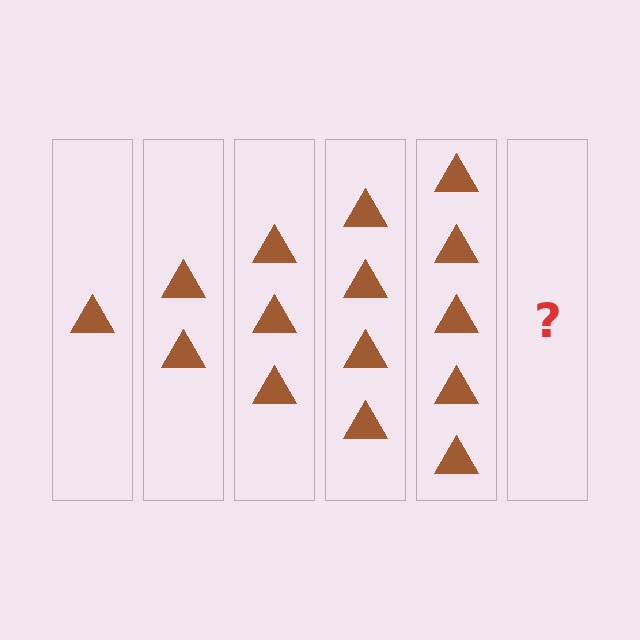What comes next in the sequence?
The next element should be 6 triangles.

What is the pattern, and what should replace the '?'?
The pattern is that each step adds one more triangle. The '?' should be 6 triangles.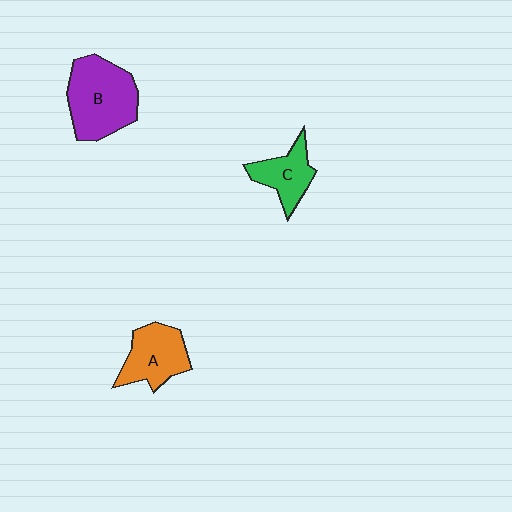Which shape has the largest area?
Shape B (purple).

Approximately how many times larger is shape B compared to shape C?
Approximately 1.8 times.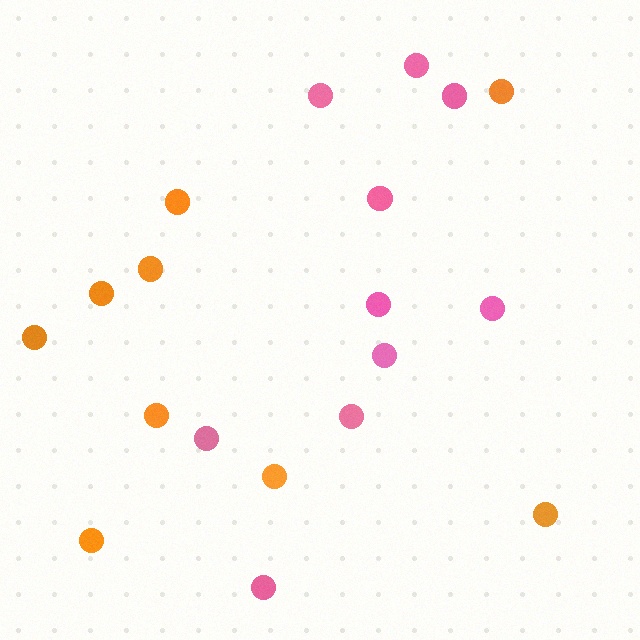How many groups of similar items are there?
There are 2 groups: one group of pink circles (10) and one group of orange circles (9).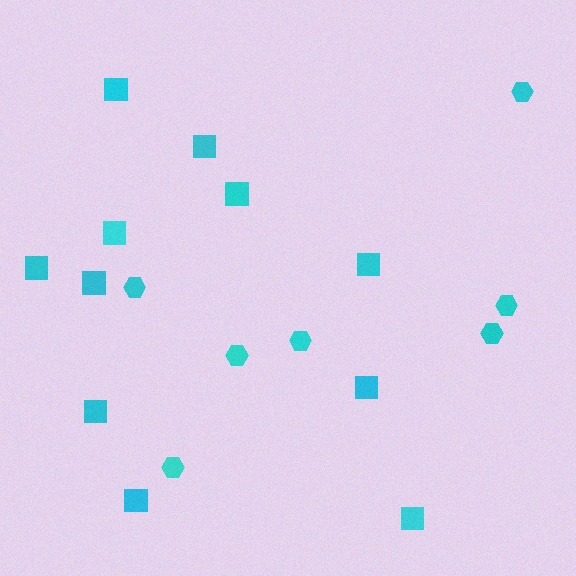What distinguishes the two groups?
There are 2 groups: one group of squares (11) and one group of hexagons (7).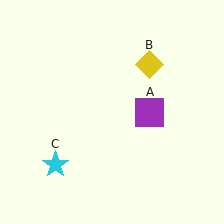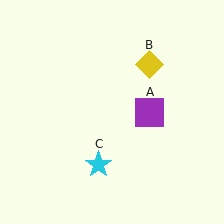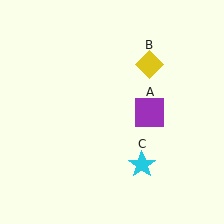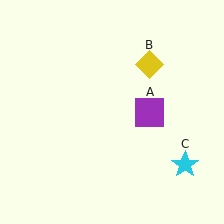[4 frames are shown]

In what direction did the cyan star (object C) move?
The cyan star (object C) moved right.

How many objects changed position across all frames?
1 object changed position: cyan star (object C).